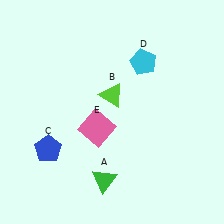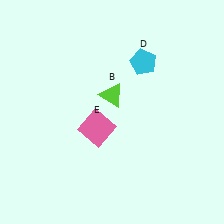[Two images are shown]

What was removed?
The blue pentagon (C), the green triangle (A) were removed in Image 2.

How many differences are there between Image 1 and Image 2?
There are 2 differences between the two images.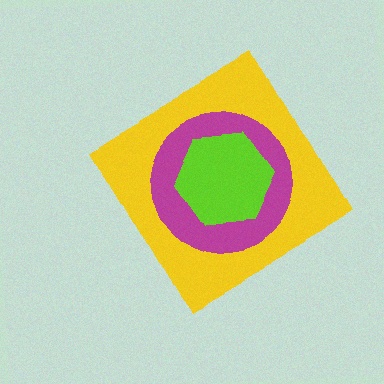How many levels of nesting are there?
3.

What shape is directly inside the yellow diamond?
The magenta circle.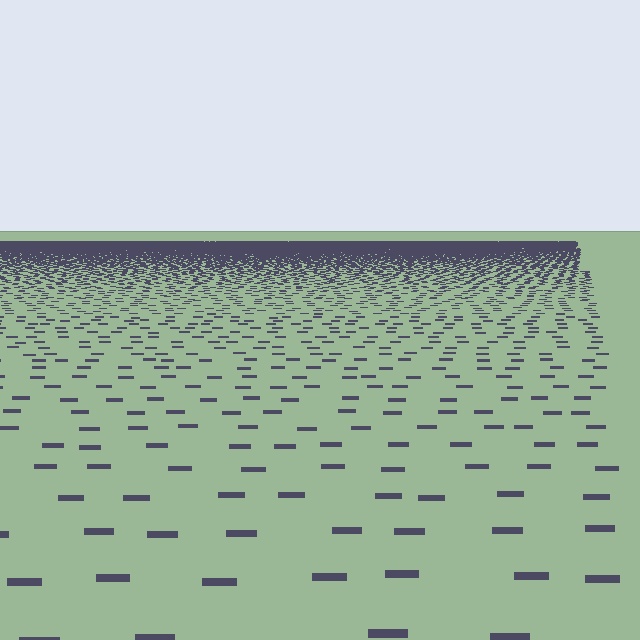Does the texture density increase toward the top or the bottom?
Density increases toward the top.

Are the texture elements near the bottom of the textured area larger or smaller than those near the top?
Larger. Near the bottom, elements are closer to the viewer and appear at a bigger on-screen size.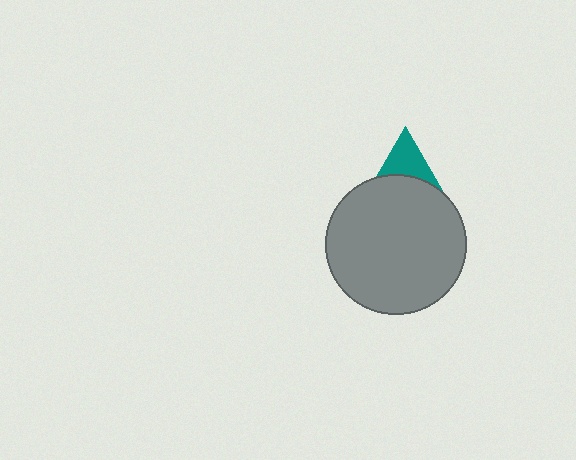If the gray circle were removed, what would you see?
You would see the complete teal triangle.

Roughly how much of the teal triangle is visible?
A small part of it is visible (roughly 42%).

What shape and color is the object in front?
The object in front is a gray circle.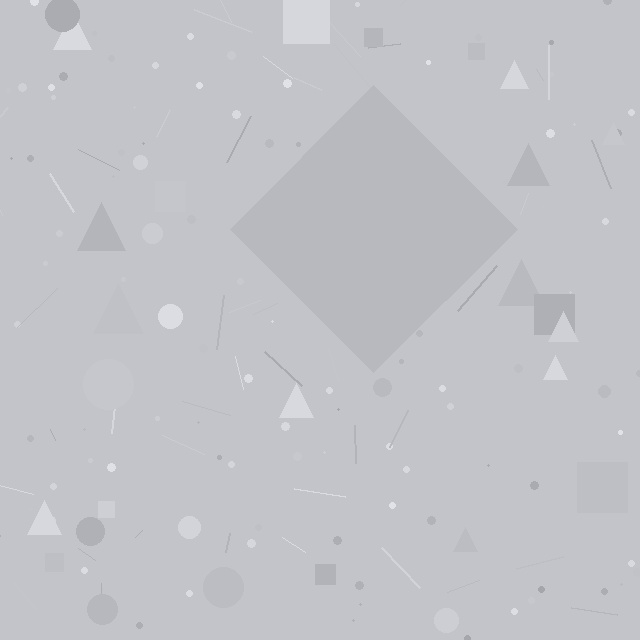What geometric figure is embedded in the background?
A diamond is embedded in the background.